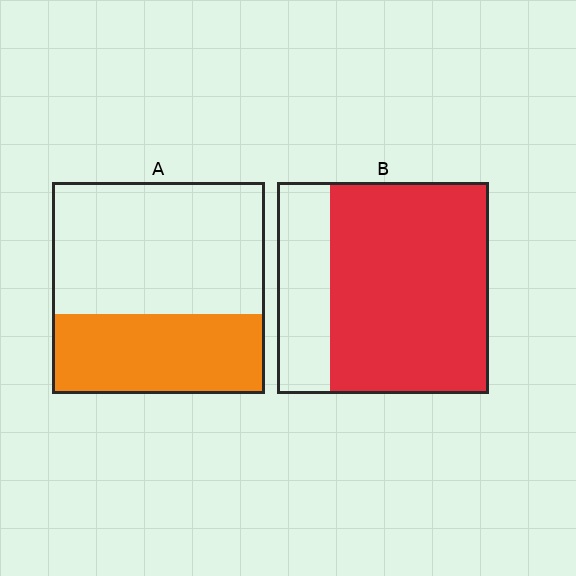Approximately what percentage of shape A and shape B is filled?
A is approximately 40% and B is approximately 75%.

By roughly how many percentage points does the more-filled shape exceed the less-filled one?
By roughly 35 percentage points (B over A).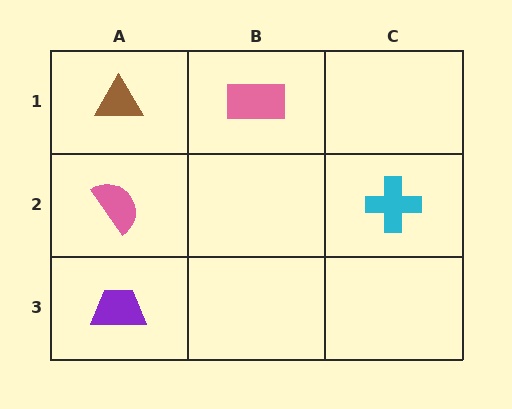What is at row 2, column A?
A pink semicircle.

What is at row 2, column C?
A cyan cross.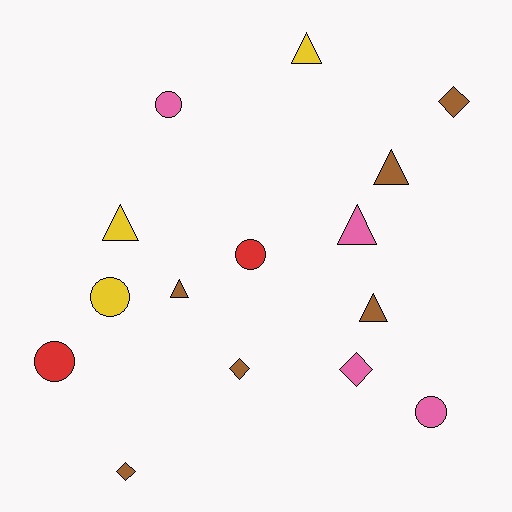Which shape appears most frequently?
Triangle, with 6 objects.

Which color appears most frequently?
Brown, with 6 objects.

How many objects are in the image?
There are 15 objects.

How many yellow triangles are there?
There are 2 yellow triangles.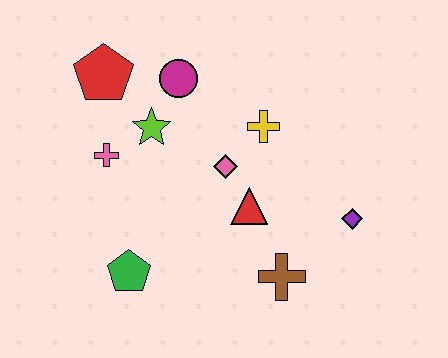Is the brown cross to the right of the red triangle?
Yes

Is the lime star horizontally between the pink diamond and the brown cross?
No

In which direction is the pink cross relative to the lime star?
The pink cross is to the left of the lime star.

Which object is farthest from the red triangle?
The red pentagon is farthest from the red triangle.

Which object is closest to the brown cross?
The red triangle is closest to the brown cross.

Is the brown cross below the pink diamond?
Yes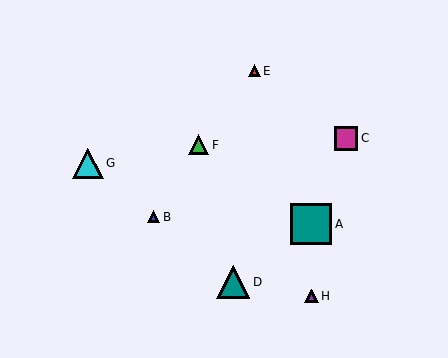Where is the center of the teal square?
The center of the teal square is at (311, 224).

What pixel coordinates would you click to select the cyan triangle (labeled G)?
Click at (88, 163) to select the cyan triangle G.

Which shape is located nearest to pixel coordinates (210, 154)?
The green triangle (labeled F) at (199, 145) is nearest to that location.